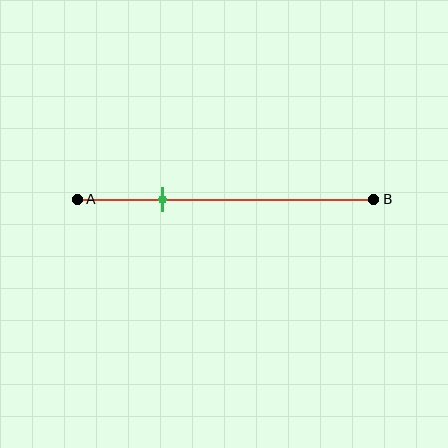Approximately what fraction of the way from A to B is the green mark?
The green mark is approximately 30% of the way from A to B.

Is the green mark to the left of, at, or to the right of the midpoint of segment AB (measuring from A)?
The green mark is to the left of the midpoint of segment AB.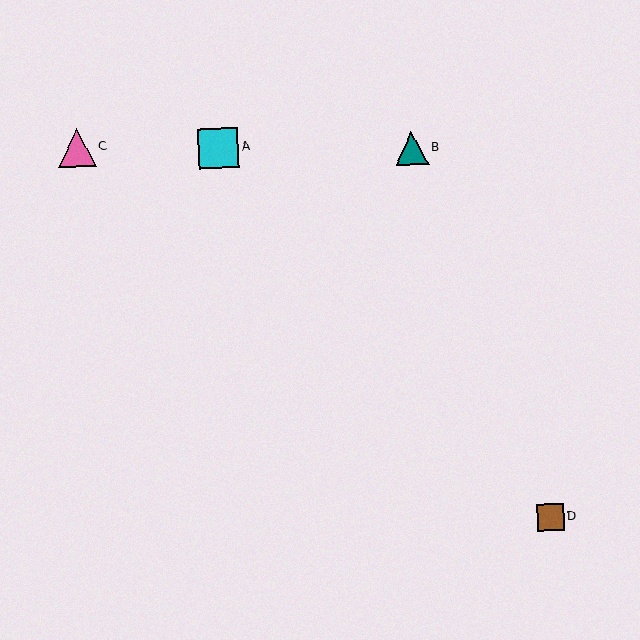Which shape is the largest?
The cyan square (labeled A) is the largest.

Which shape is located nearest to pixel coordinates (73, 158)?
The pink triangle (labeled C) at (77, 148) is nearest to that location.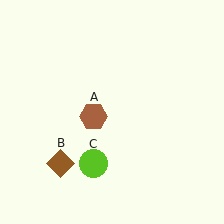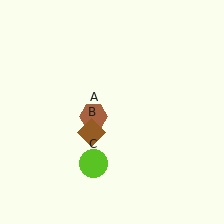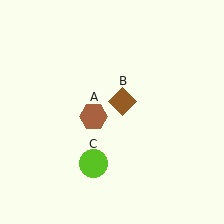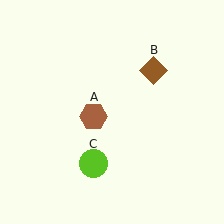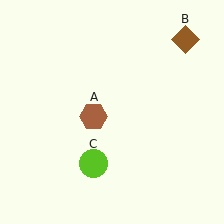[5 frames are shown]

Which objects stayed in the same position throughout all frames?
Brown hexagon (object A) and lime circle (object C) remained stationary.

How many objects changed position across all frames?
1 object changed position: brown diamond (object B).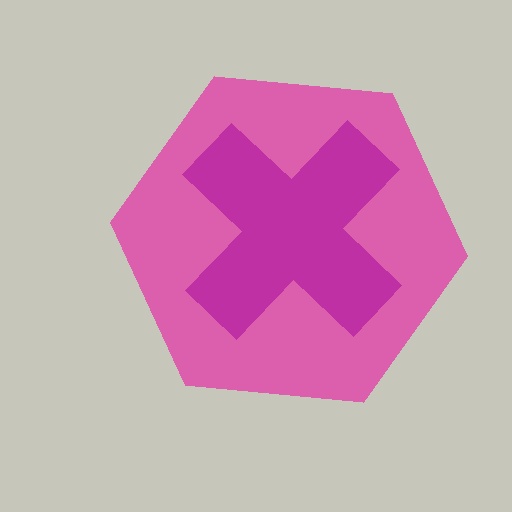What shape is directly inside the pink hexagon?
The magenta cross.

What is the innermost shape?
The magenta cross.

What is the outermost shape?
The pink hexagon.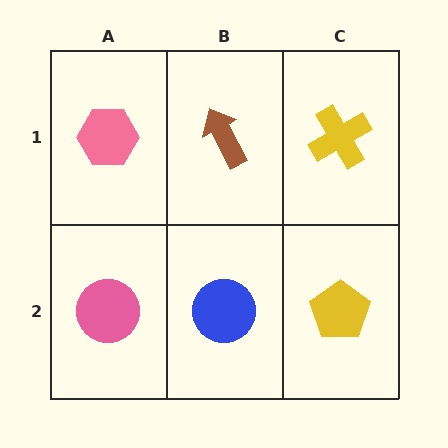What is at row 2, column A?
A pink circle.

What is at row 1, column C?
A yellow cross.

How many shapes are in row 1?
3 shapes.